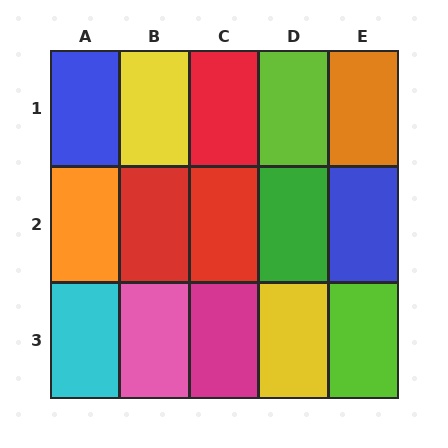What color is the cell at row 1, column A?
Blue.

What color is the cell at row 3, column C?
Magenta.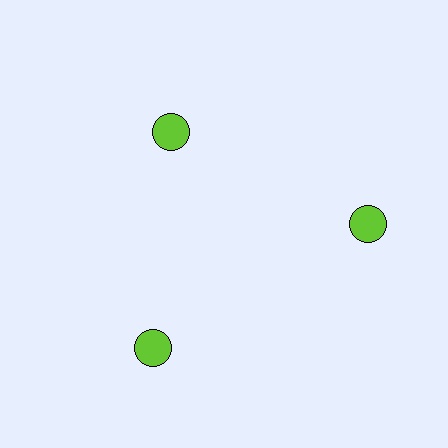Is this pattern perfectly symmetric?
No. The 3 lime circles are arranged in a ring, but one element near the 11 o'clock position is pulled inward toward the center, breaking the 3-fold rotational symmetry.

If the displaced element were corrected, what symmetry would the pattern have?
It would have 3-fold rotational symmetry — the pattern would map onto itself every 120 degrees.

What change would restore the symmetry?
The symmetry would be restored by moving it outward, back onto the ring so that all 3 circles sit at equal angles and equal distance from the center.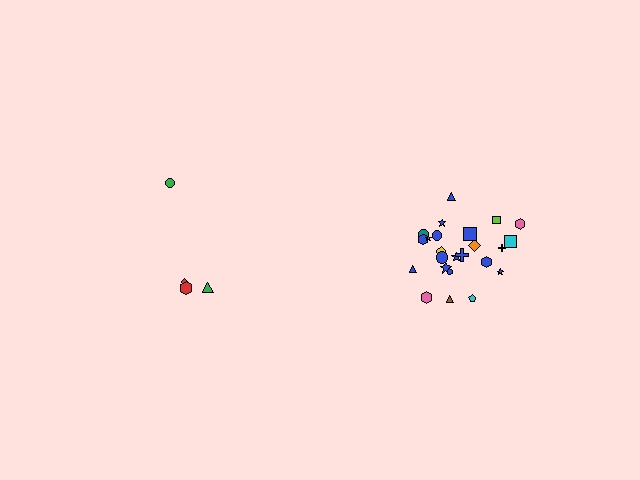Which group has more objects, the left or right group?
The right group.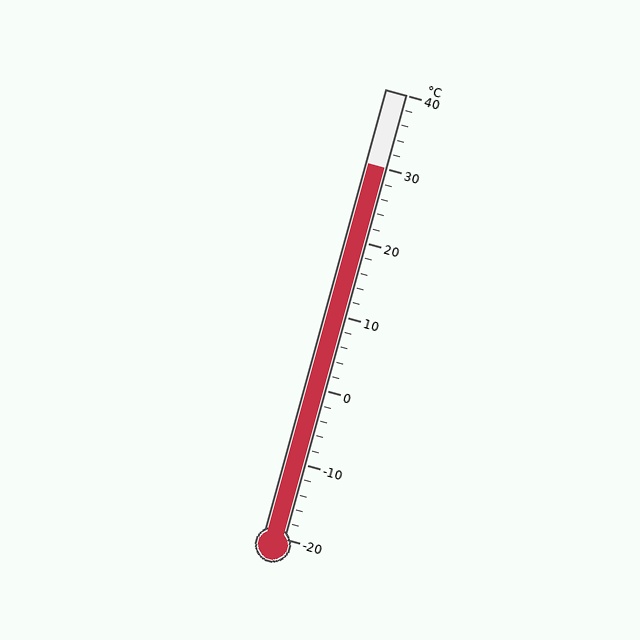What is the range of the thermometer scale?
The thermometer scale ranges from -20°C to 40°C.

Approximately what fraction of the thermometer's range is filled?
The thermometer is filled to approximately 85% of its range.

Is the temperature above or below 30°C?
The temperature is at 30°C.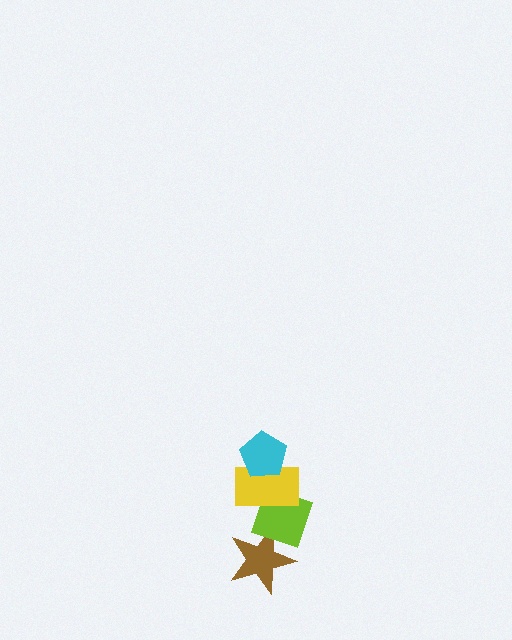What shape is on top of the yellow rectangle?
The cyan pentagon is on top of the yellow rectangle.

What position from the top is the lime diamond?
The lime diamond is 3rd from the top.